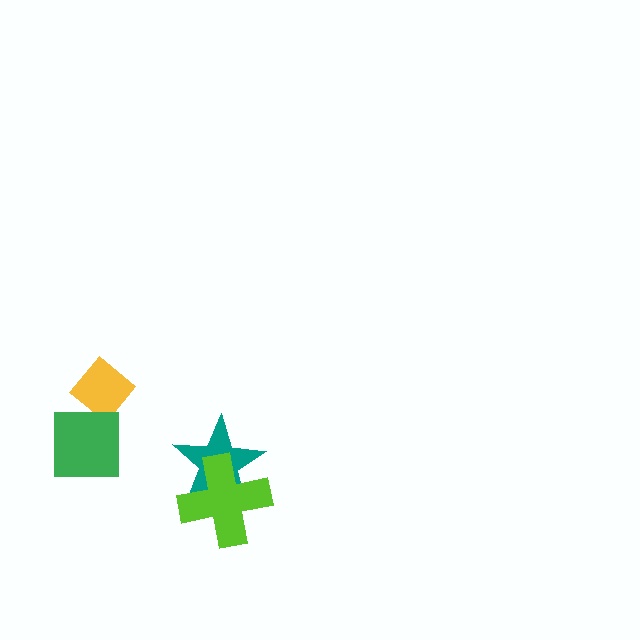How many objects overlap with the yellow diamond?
1 object overlaps with the yellow diamond.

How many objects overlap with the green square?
1 object overlaps with the green square.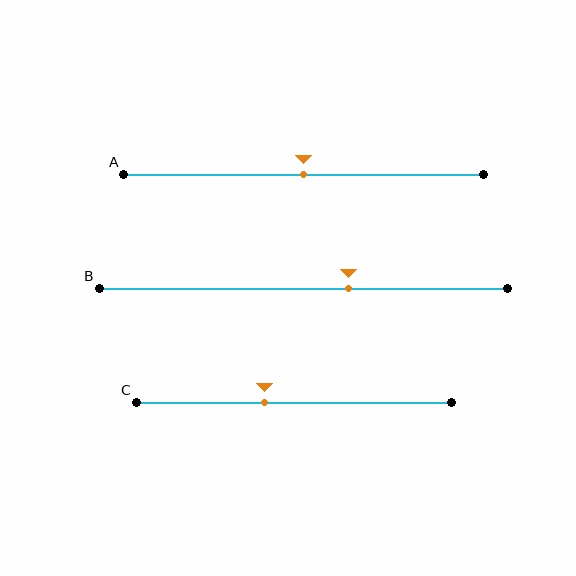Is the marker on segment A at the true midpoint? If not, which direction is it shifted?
Yes, the marker on segment A is at the true midpoint.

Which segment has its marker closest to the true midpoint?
Segment A has its marker closest to the true midpoint.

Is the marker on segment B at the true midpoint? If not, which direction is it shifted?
No, the marker on segment B is shifted to the right by about 11% of the segment length.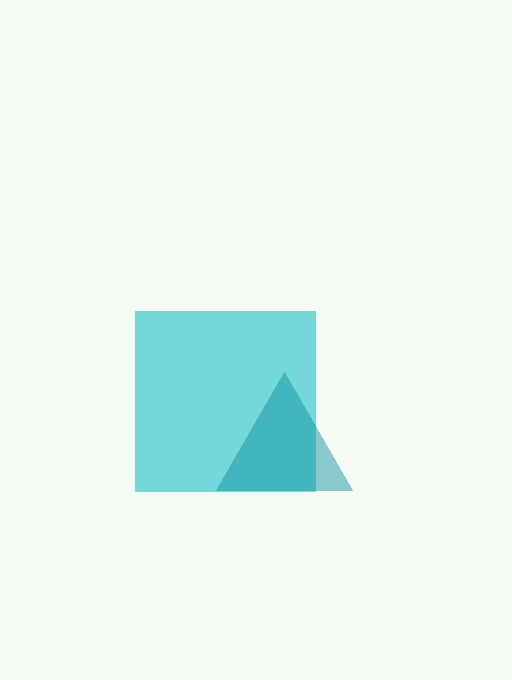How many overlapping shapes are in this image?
There are 2 overlapping shapes in the image.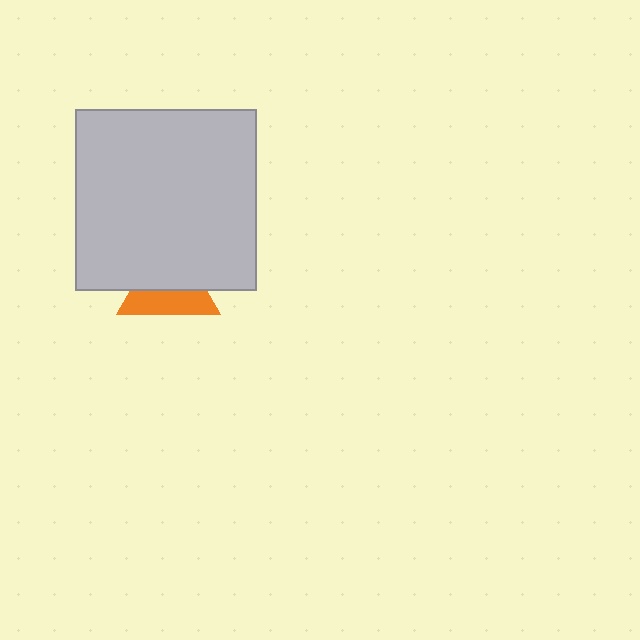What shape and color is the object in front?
The object in front is a light gray square.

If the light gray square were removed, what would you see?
You would see the complete orange triangle.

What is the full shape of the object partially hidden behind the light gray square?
The partially hidden object is an orange triangle.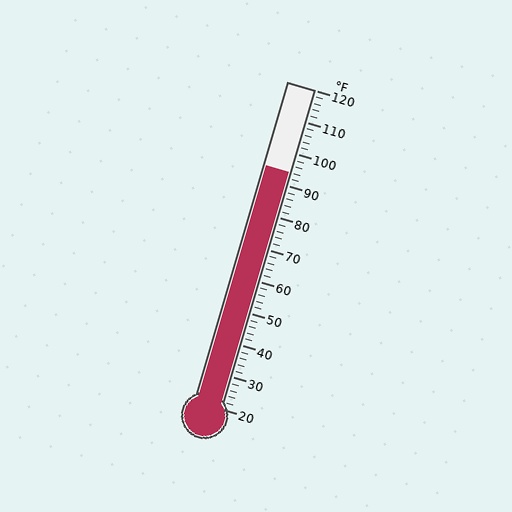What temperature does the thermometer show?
The thermometer shows approximately 94°F.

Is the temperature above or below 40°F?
The temperature is above 40°F.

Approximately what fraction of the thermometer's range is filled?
The thermometer is filled to approximately 75% of its range.